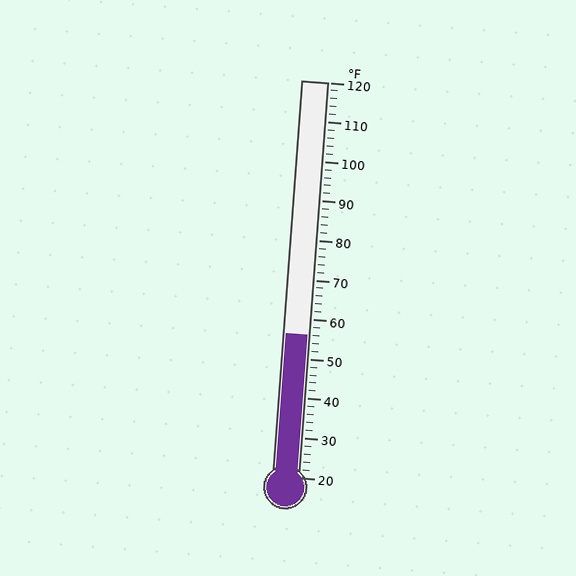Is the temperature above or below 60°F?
The temperature is below 60°F.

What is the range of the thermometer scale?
The thermometer scale ranges from 20°F to 120°F.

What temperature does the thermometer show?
The thermometer shows approximately 56°F.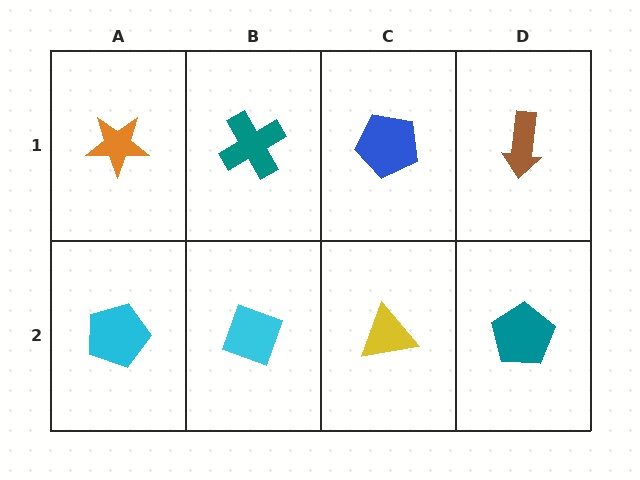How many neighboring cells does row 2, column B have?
3.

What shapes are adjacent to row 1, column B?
A cyan diamond (row 2, column B), an orange star (row 1, column A), a blue pentagon (row 1, column C).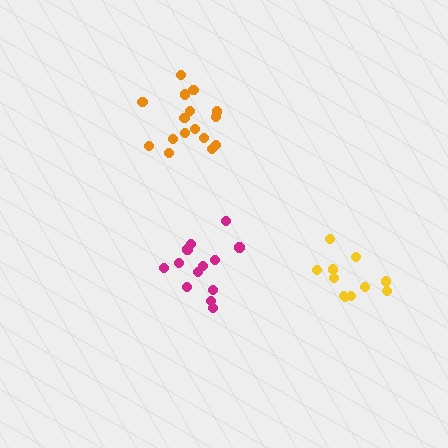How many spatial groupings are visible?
There are 3 spatial groupings.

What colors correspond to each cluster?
The clusters are colored: magenta, yellow, orange.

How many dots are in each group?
Group 1: 13 dots, Group 2: 11 dots, Group 3: 16 dots (40 total).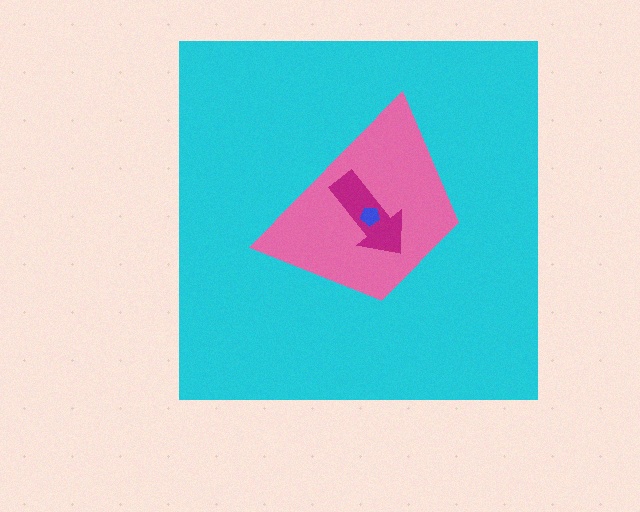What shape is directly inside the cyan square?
The pink trapezoid.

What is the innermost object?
The blue pentagon.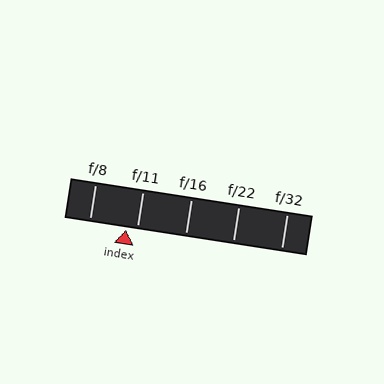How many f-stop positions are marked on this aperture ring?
There are 5 f-stop positions marked.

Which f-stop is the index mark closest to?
The index mark is closest to f/11.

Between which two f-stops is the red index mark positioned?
The index mark is between f/8 and f/11.